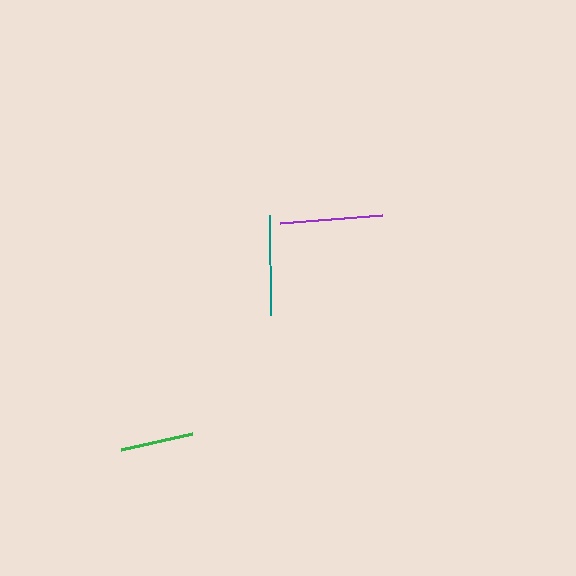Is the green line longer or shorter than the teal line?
The teal line is longer than the green line.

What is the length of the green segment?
The green segment is approximately 73 pixels long.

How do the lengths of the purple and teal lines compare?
The purple and teal lines are approximately the same length.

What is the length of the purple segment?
The purple segment is approximately 102 pixels long.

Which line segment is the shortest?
The green line is the shortest at approximately 73 pixels.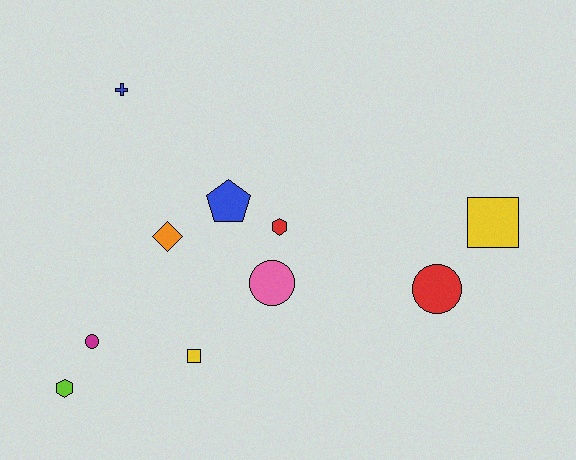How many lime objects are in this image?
There is 1 lime object.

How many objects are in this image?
There are 10 objects.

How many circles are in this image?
There are 3 circles.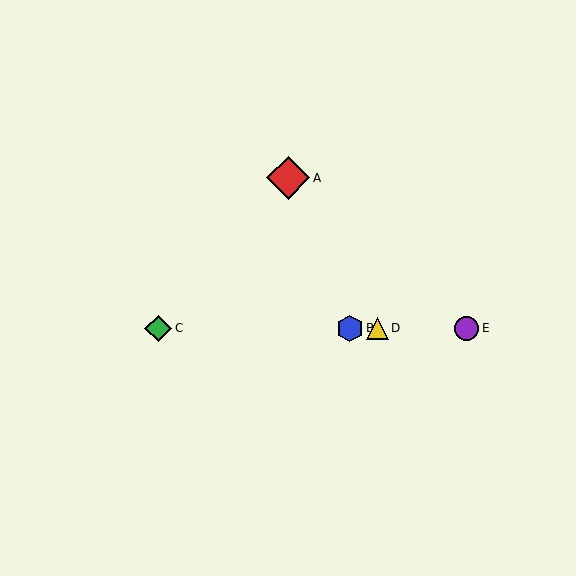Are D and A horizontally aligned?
No, D is at y≈328 and A is at y≈178.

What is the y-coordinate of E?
Object E is at y≈328.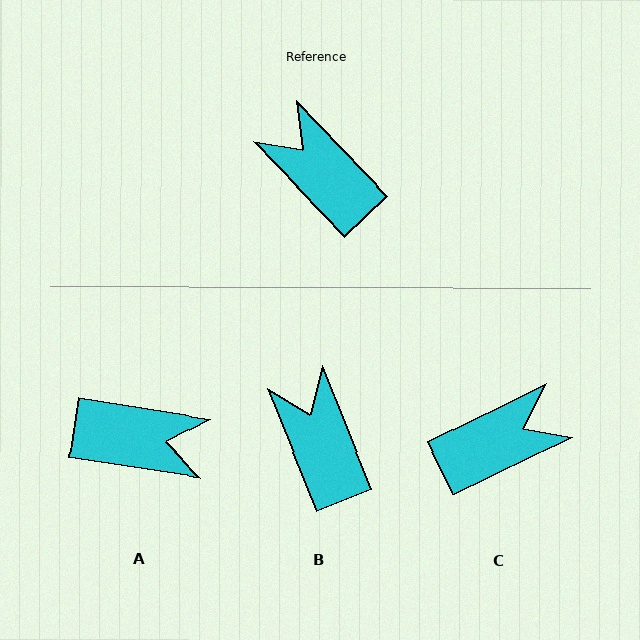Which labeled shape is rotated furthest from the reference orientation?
A, about 143 degrees away.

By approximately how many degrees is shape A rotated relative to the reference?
Approximately 143 degrees clockwise.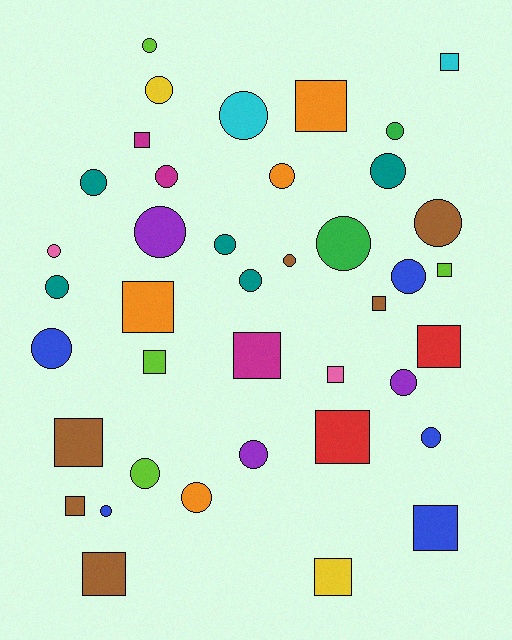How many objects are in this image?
There are 40 objects.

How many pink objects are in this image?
There are 2 pink objects.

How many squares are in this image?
There are 16 squares.